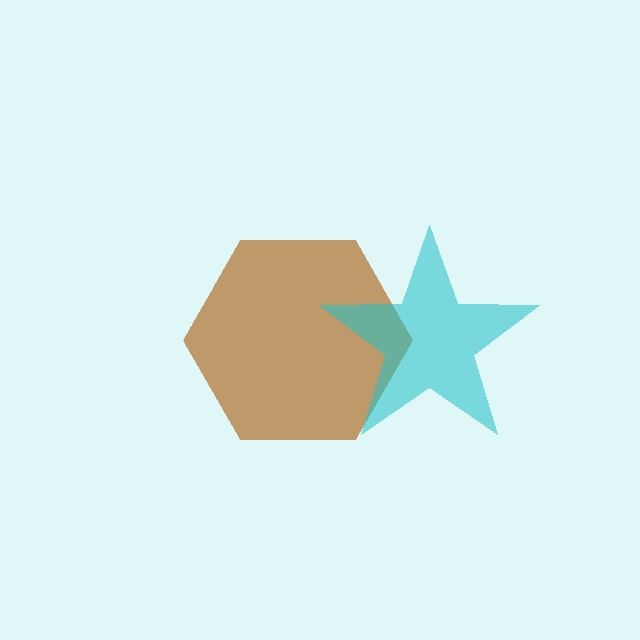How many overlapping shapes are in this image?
There are 2 overlapping shapes in the image.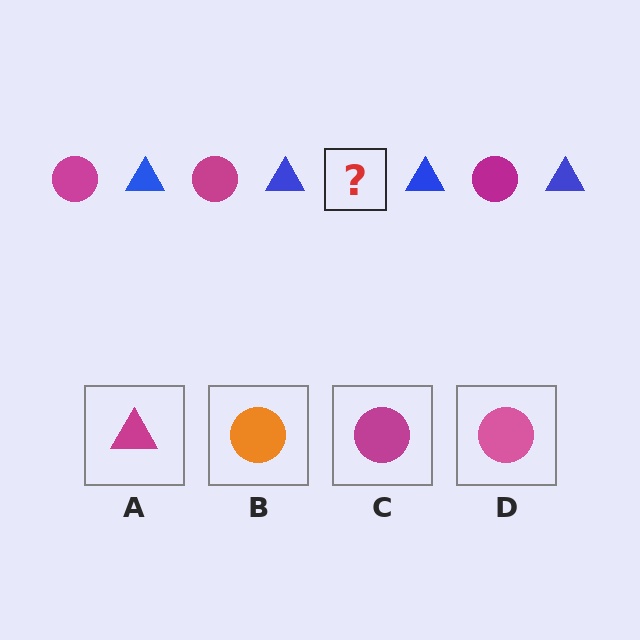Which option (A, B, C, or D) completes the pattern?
C.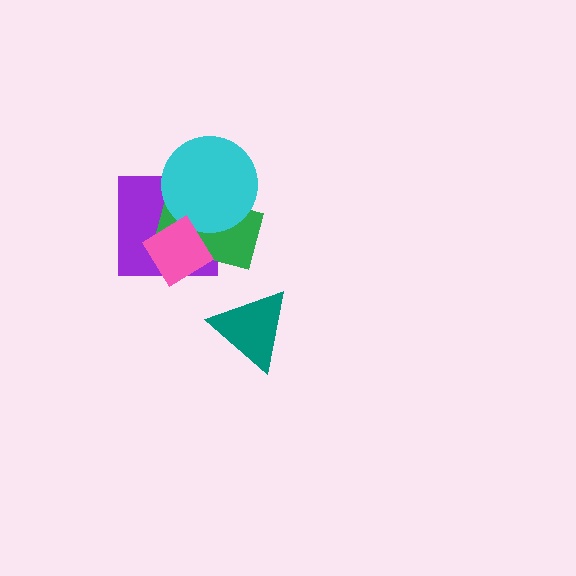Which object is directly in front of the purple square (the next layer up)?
The green rectangle is directly in front of the purple square.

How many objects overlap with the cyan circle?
2 objects overlap with the cyan circle.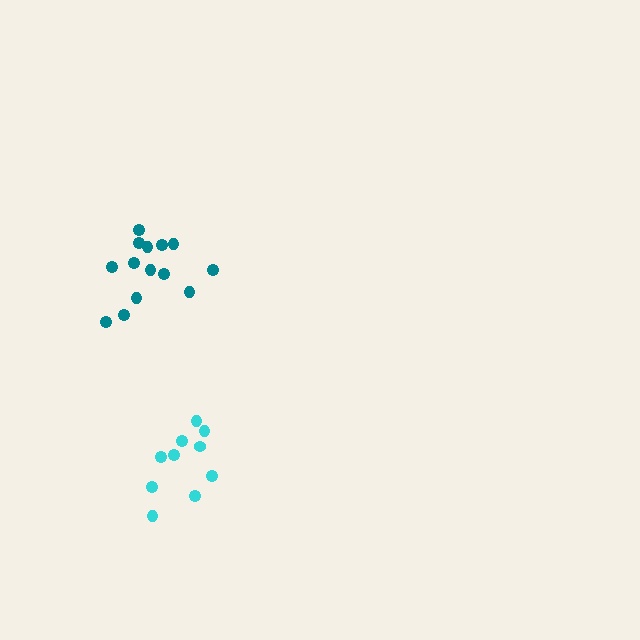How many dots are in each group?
Group 1: 10 dots, Group 2: 14 dots (24 total).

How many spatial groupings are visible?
There are 2 spatial groupings.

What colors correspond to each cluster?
The clusters are colored: cyan, teal.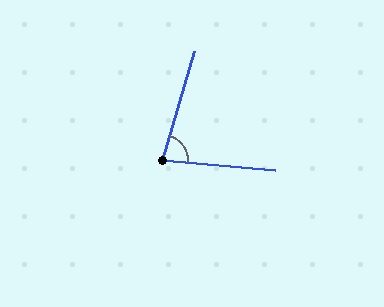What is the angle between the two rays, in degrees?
Approximately 79 degrees.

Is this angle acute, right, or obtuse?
It is acute.